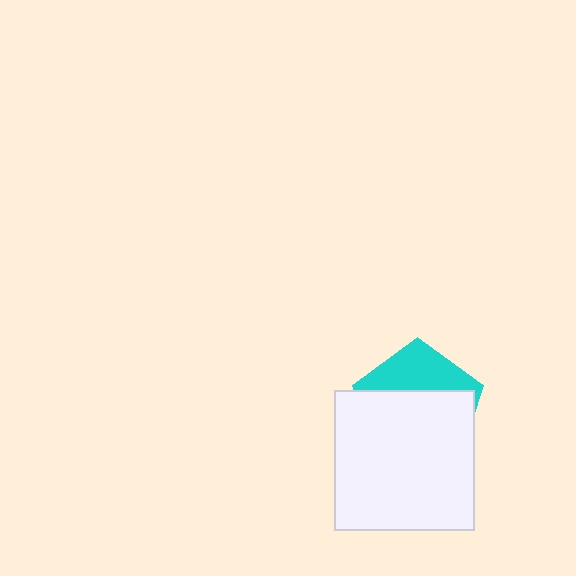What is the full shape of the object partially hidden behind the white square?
The partially hidden object is a cyan pentagon.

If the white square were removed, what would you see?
You would see the complete cyan pentagon.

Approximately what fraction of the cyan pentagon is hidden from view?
Roughly 67% of the cyan pentagon is hidden behind the white square.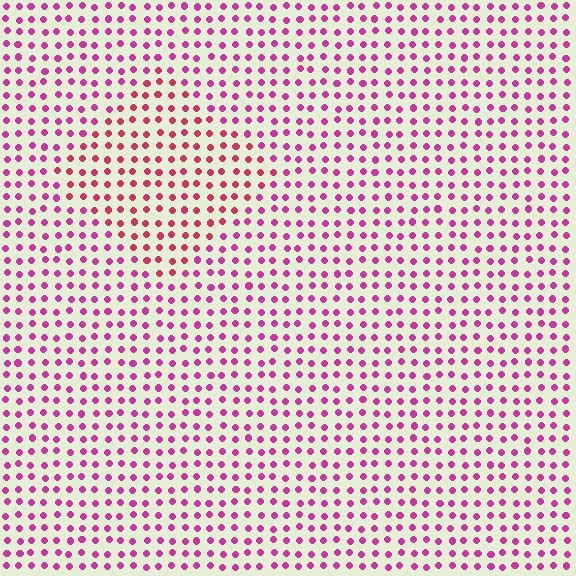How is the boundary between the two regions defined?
The boundary is defined purely by a slight shift in hue (about 27 degrees). Spacing, size, and orientation are identical on both sides.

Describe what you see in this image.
The image is filled with small magenta elements in a uniform arrangement. A diamond-shaped region is visible where the elements are tinted to a slightly different hue, forming a subtle color boundary.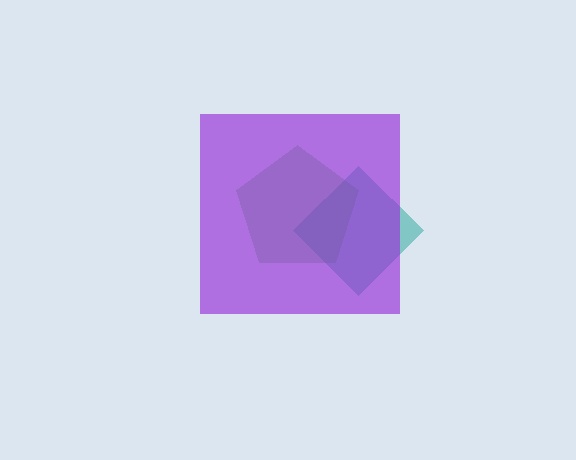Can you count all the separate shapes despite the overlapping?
Yes, there are 3 separate shapes.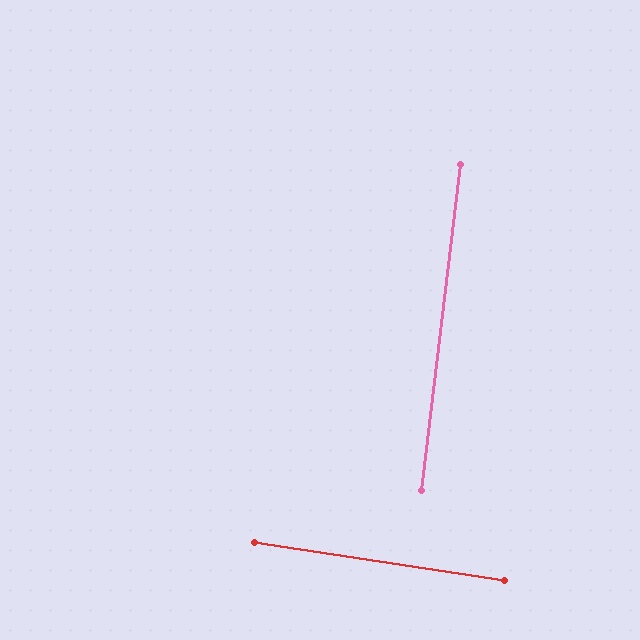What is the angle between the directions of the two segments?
Approximately 88 degrees.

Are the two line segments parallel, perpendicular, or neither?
Perpendicular — they meet at approximately 88°.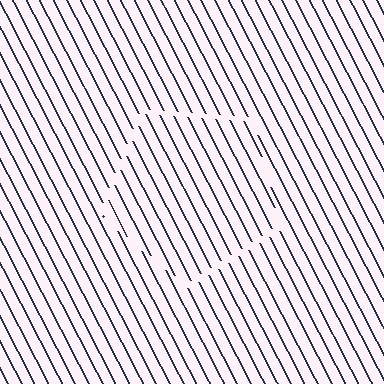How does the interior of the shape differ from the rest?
The interior of the shape contains the same grating, shifted by half a period — the contour is defined by the phase discontinuity where line-ends from the inner and outer gratings abut.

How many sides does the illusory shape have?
5 sides — the line-ends trace a pentagon.